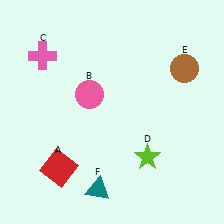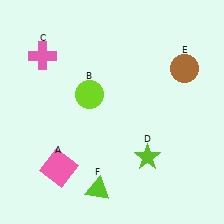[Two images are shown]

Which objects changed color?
A changed from red to pink. B changed from pink to lime. F changed from teal to lime.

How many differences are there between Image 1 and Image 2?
There are 3 differences between the two images.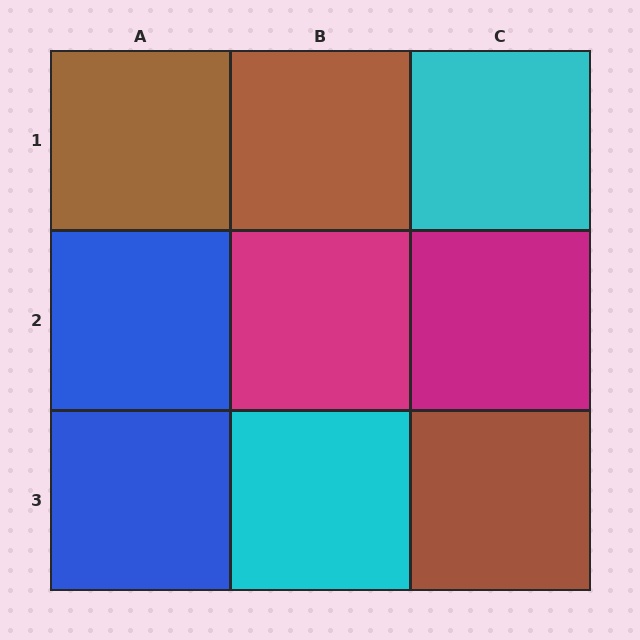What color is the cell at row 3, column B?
Cyan.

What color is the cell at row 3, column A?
Blue.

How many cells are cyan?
2 cells are cyan.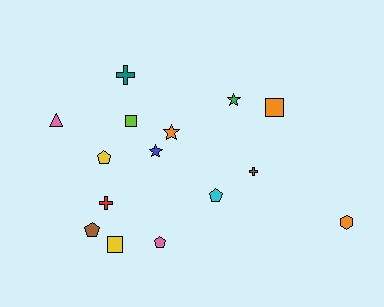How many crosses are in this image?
There are 3 crosses.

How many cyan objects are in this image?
There is 1 cyan object.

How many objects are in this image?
There are 15 objects.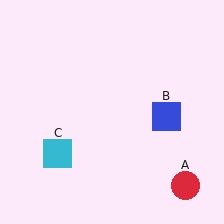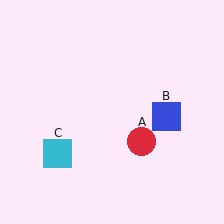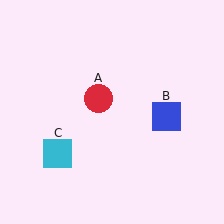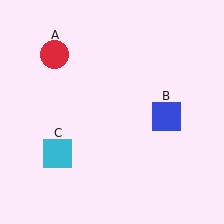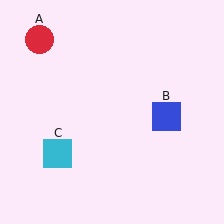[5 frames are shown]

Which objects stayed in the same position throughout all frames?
Blue square (object B) and cyan square (object C) remained stationary.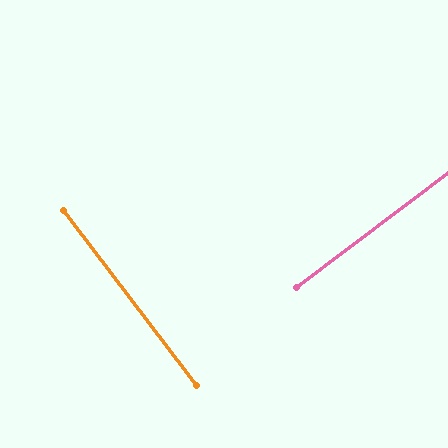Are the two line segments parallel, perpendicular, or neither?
Perpendicular — they meet at approximately 90°.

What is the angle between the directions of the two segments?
Approximately 90 degrees.